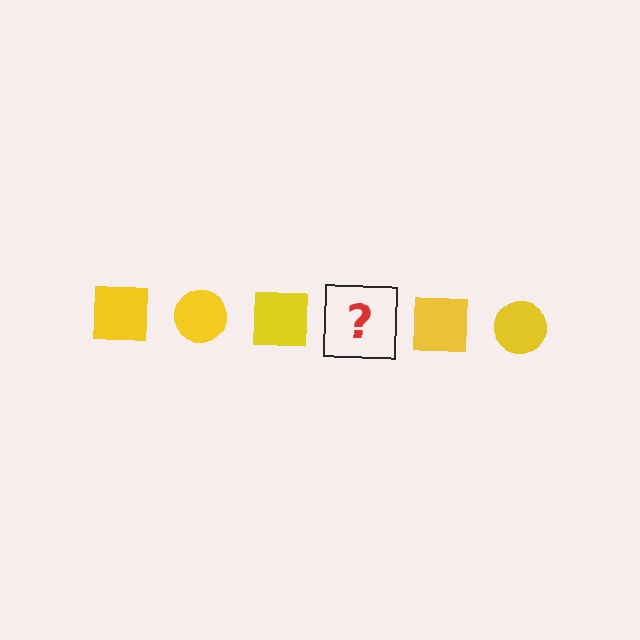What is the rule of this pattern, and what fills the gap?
The rule is that the pattern cycles through square, circle shapes in yellow. The gap should be filled with a yellow circle.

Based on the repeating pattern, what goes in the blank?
The blank should be a yellow circle.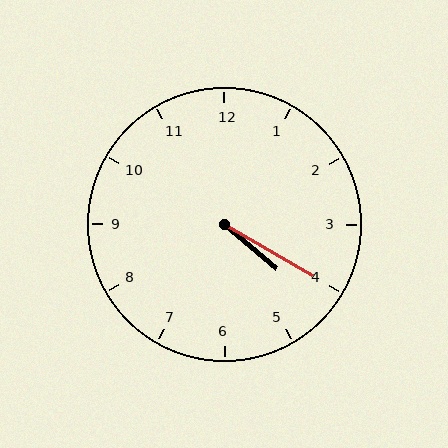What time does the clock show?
4:20.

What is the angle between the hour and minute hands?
Approximately 10 degrees.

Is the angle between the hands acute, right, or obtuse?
It is acute.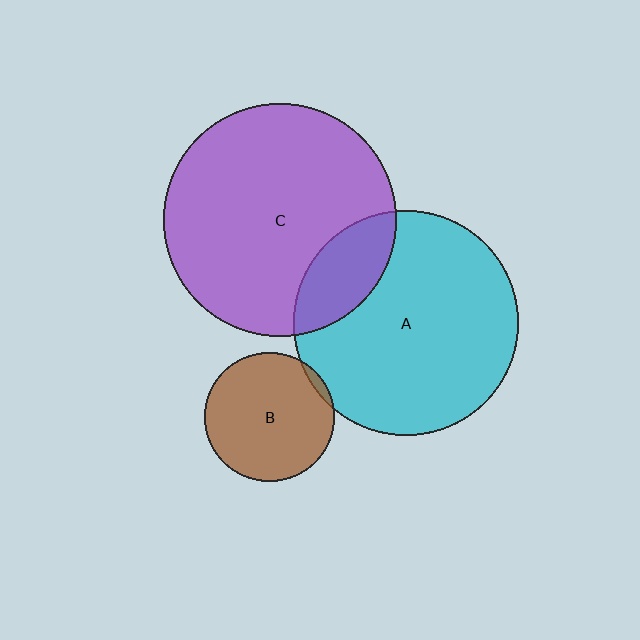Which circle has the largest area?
Circle C (purple).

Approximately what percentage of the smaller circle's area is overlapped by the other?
Approximately 5%.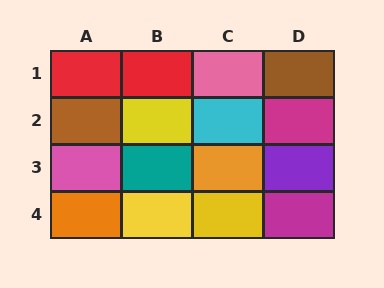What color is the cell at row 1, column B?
Red.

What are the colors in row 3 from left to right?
Pink, teal, orange, purple.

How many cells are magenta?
2 cells are magenta.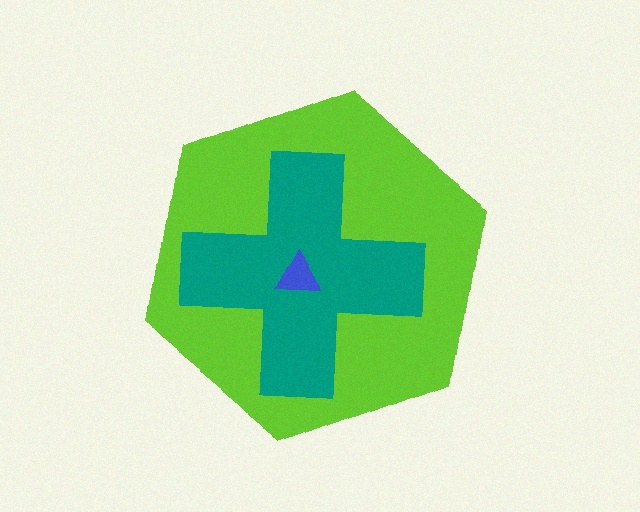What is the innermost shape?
The blue triangle.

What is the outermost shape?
The lime hexagon.